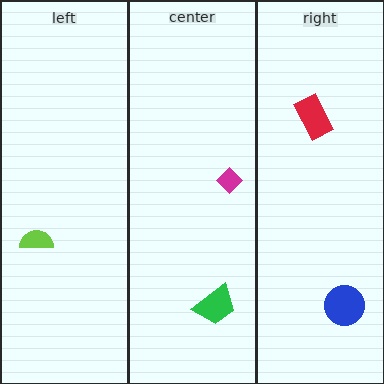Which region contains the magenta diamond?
The center region.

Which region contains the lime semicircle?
The left region.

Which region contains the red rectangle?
The right region.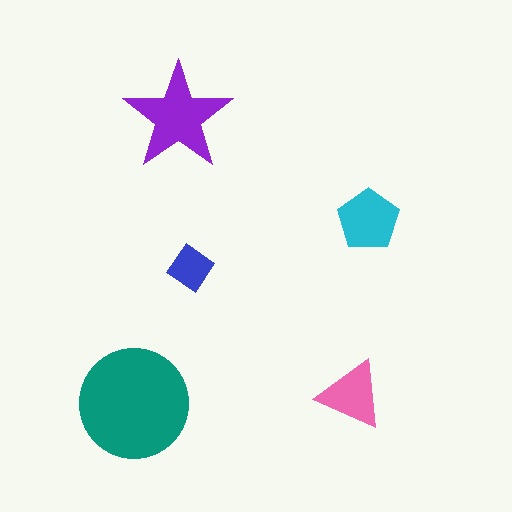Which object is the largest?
The teal circle.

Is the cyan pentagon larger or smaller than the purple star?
Smaller.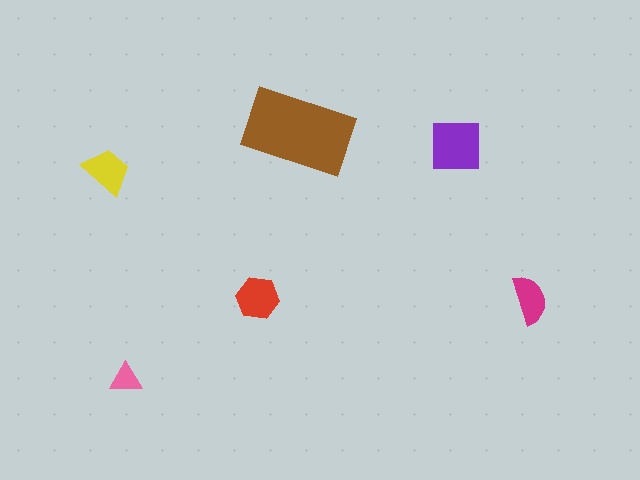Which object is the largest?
The brown rectangle.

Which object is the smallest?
The pink triangle.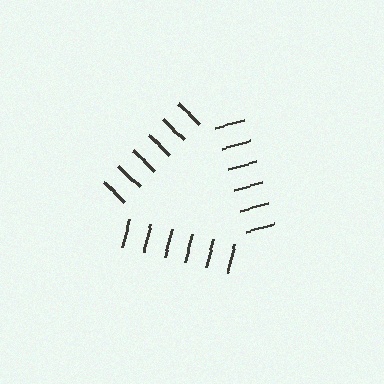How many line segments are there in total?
18 — 6 along each of the 3 edges.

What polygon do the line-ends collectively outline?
An illusory triangle — the line segments terminate on its edges but no continuous stroke is drawn.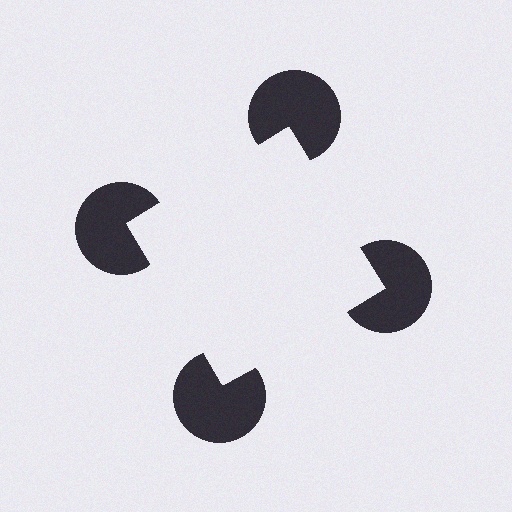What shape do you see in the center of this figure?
An illusory square — its edges are inferred from the aligned wedge cuts in the pac-man discs, not physically drawn.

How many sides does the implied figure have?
4 sides.